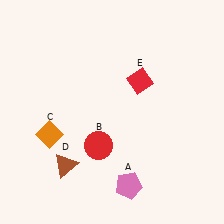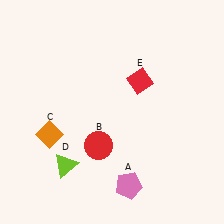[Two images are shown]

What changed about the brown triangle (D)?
In Image 1, D is brown. In Image 2, it changed to lime.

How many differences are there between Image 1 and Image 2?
There is 1 difference between the two images.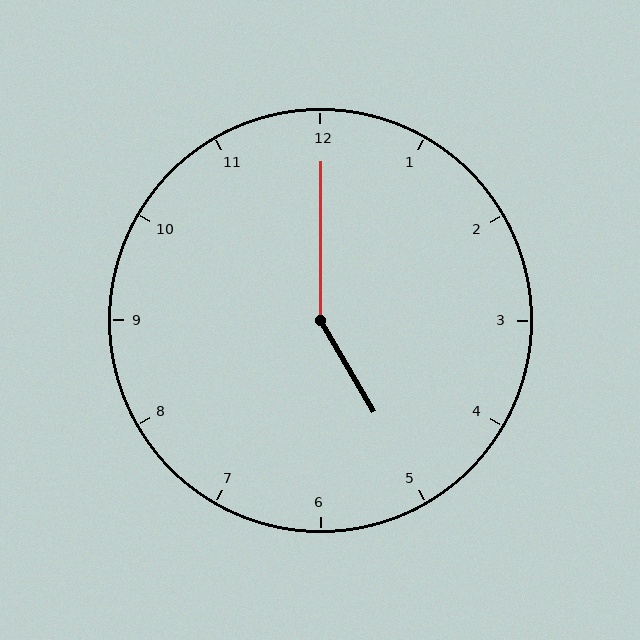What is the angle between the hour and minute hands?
Approximately 150 degrees.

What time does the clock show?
5:00.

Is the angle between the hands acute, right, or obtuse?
It is obtuse.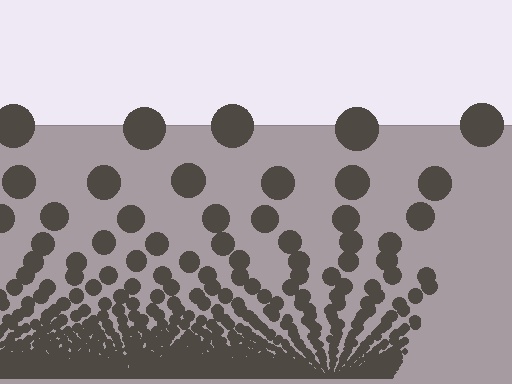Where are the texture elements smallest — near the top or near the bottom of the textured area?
Near the bottom.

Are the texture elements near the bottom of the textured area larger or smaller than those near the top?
Smaller. The gradient is inverted — elements near the bottom are smaller and denser.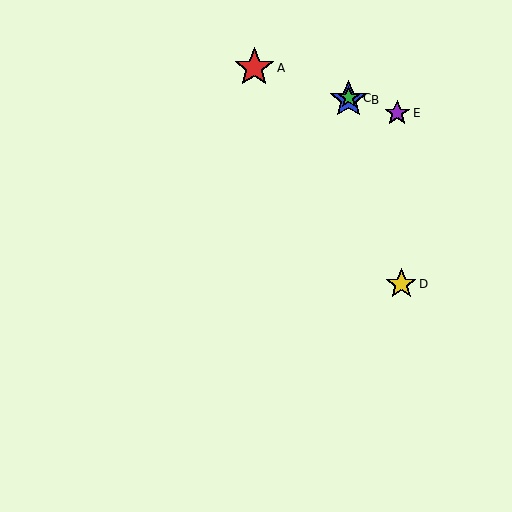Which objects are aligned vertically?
Objects B, C are aligned vertically.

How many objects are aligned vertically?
2 objects (B, C) are aligned vertically.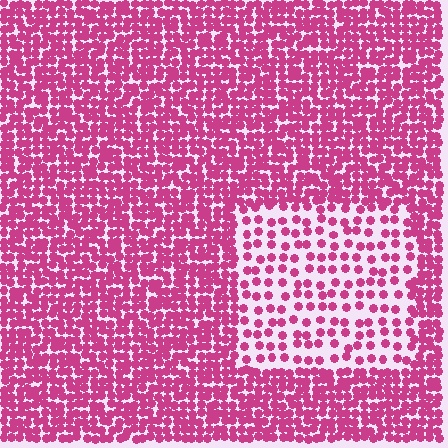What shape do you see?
I see a rectangle.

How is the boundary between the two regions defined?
The boundary is defined by a change in element density (approximately 2.4x ratio). All elements are the same color, size, and shape.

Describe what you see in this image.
The image contains small magenta elements arranged at two different densities. A rectangle-shaped region is visible where the elements are less densely packed than the surrounding area.